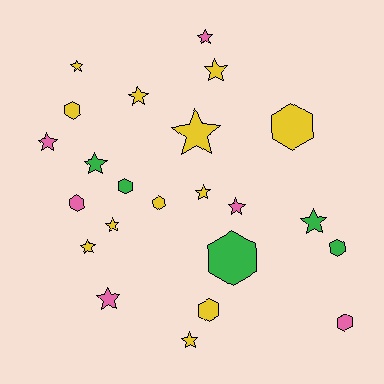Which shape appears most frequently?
Star, with 14 objects.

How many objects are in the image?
There are 23 objects.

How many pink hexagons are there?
There are 2 pink hexagons.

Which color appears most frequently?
Yellow, with 12 objects.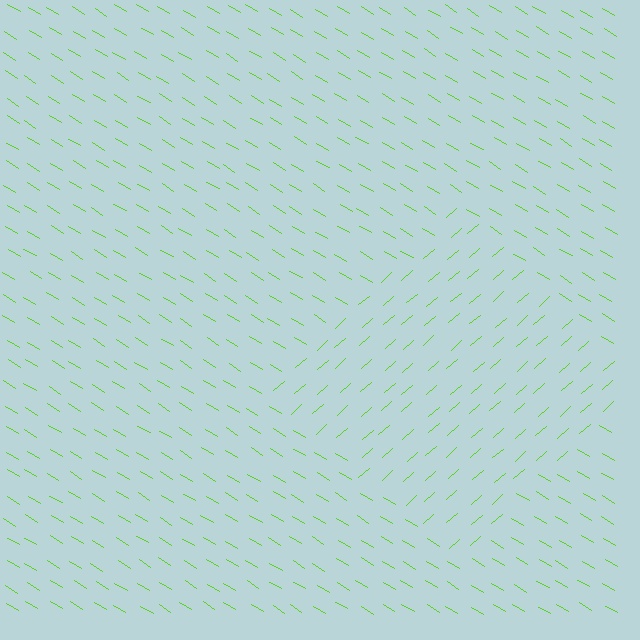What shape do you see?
I see a diamond.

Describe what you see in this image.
The image is filled with small lime line segments. A diamond region in the image has lines oriented differently from the surrounding lines, creating a visible texture boundary.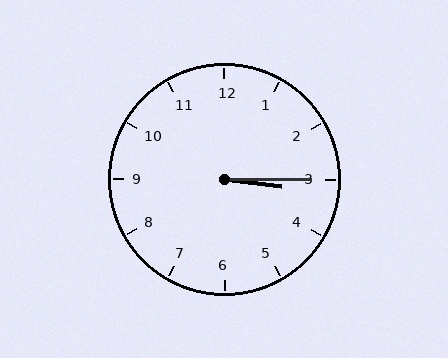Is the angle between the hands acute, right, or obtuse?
It is acute.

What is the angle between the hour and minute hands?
Approximately 8 degrees.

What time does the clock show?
3:15.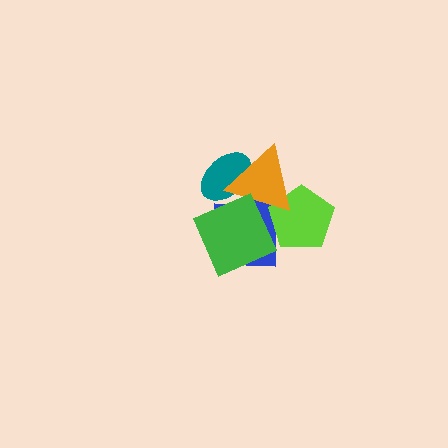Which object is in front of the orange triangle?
The green square is in front of the orange triangle.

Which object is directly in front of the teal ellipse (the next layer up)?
The blue cross is directly in front of the teal ellipse.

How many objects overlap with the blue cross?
4 objects overlap with the blue cross.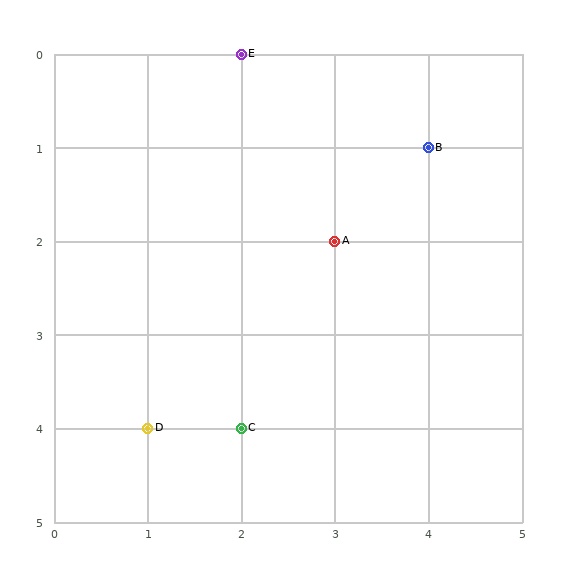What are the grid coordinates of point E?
Point E is at grid coordinates (2, 0).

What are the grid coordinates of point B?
Point B is at grid coordinates (4, 1).